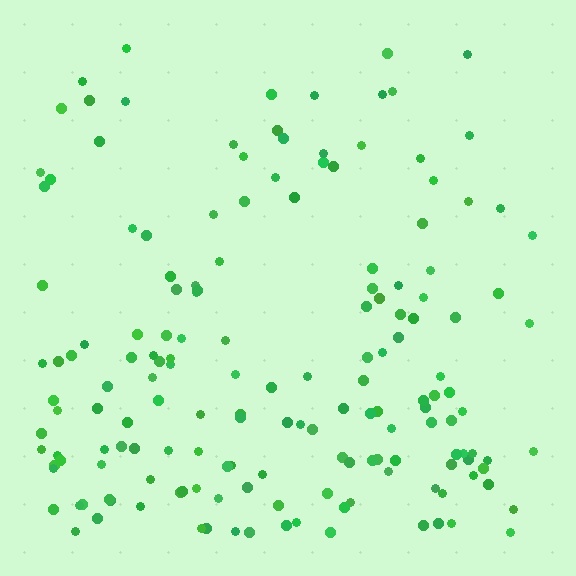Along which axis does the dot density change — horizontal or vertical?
Vertical.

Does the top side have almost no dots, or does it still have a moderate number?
Still a moderate number, just noticeably fewer than the bottom.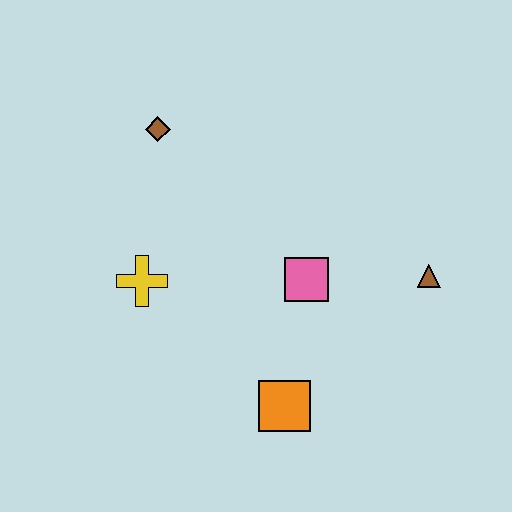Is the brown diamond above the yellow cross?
Yes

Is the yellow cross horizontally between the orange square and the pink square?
No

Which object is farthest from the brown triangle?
The brown diamond is farthest from the brown triangle.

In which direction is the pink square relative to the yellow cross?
The pink square is to the right of the yellow cross.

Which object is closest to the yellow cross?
The brown diamond is closest to the yellow cross.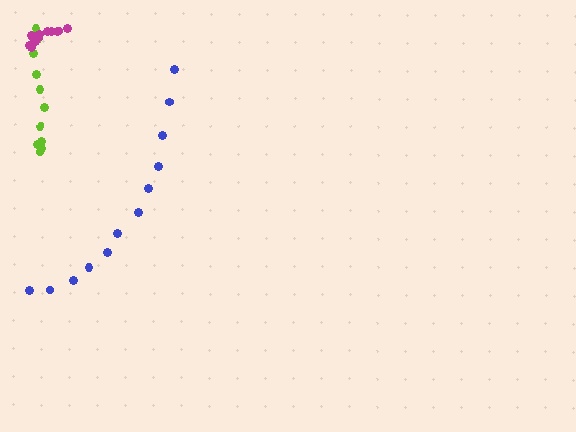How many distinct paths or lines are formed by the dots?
There are 3 distinct paths.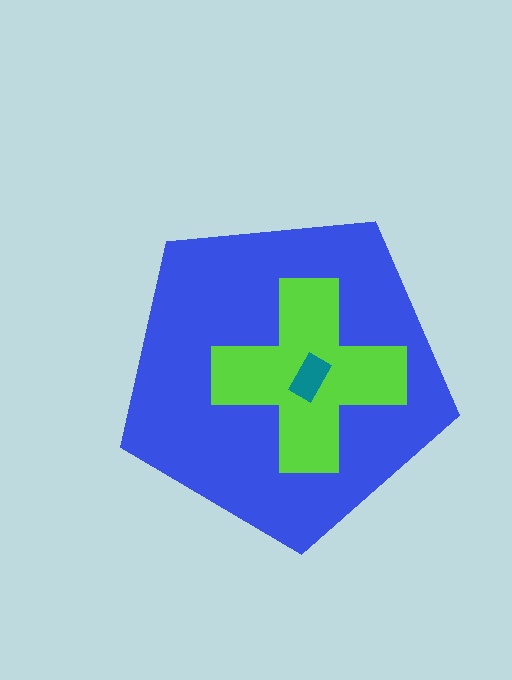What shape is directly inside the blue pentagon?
The lime cross.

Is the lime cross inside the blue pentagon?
Yes.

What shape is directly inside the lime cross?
The teal rectangle.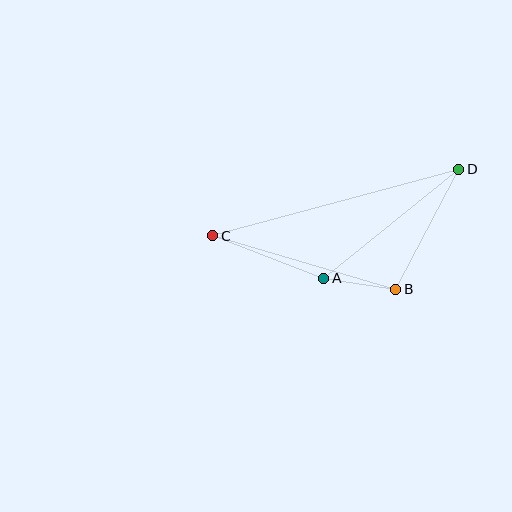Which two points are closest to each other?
Points A and B are closest to each other.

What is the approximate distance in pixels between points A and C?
The distance between A and C is approximately 119 pixels.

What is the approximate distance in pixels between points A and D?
The distance between A and D is approximately 174 pixels.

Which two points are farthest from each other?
Points C and D are farthest from each other.